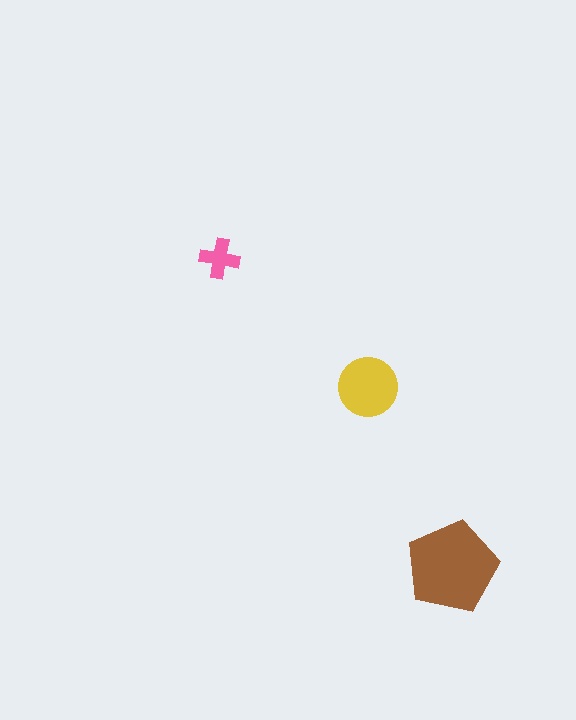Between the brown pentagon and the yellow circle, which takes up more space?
The brown pentagon.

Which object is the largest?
The brown pentagon.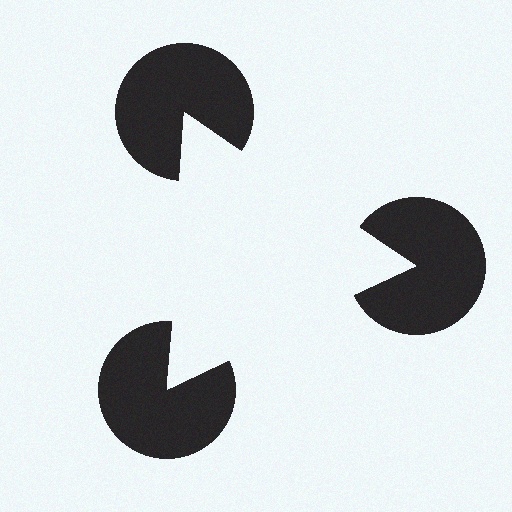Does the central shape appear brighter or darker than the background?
It typically appears slightly brighter than the background, even though no actual brightness change is drawn.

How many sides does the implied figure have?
3 sides.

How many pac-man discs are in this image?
There are 3 — one at each vertex of the illusory triangle.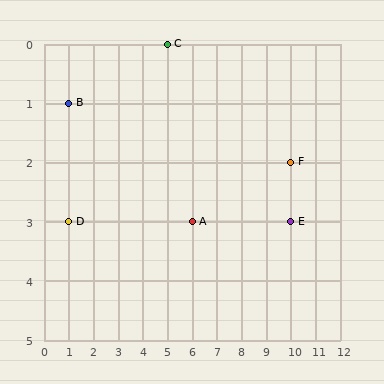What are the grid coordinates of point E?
Point E is at grid coordinates (10, 3).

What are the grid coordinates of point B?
Point B is at grid coordinates (1, 1).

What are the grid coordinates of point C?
Point C is at grid coordinates (5, 0).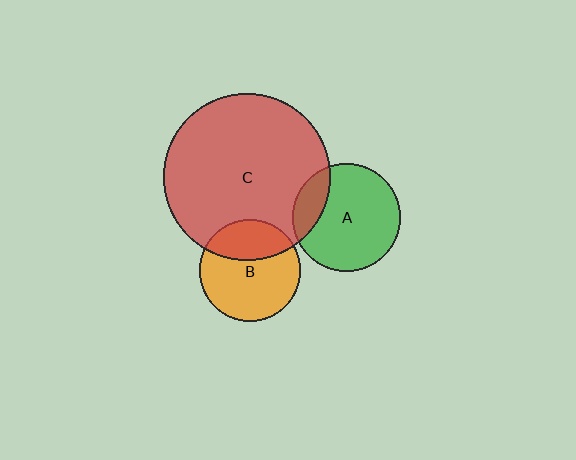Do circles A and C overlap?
Yes.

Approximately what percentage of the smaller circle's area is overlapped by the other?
Approximately 20%.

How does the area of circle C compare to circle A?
Approximately 2.4 times.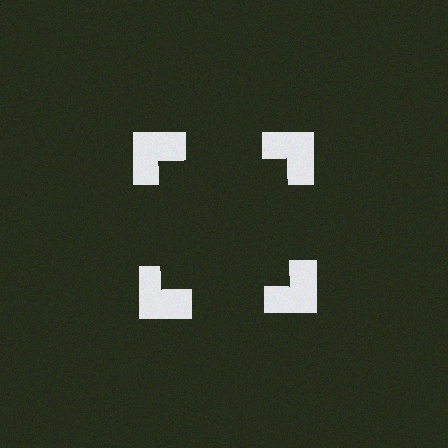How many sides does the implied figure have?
4 sides.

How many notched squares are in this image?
There are 4 — one at each vertex of the illusory square.